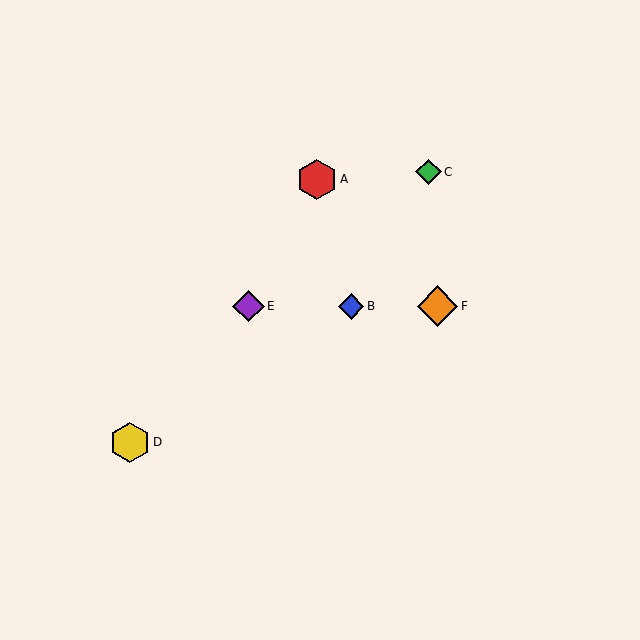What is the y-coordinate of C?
Object C is at y≈172.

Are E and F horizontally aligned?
Yes, both are at y≈306.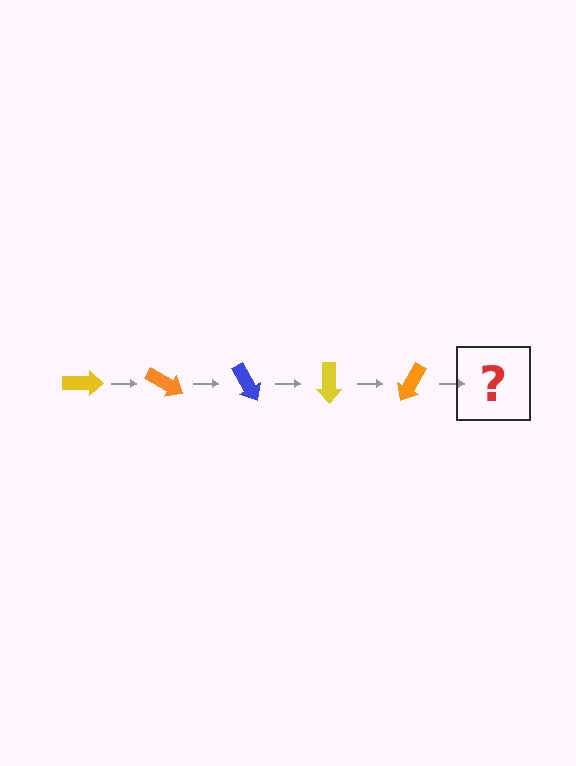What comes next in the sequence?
The next element should be a blue arrow, rotated 150 degrees from the start.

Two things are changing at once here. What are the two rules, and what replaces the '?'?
The two rules are that it rotates 30 degrees each step and the color cycles through yellow, orange, and blue. The '?' should be a blue arrow, rotated 150 degrees from the start.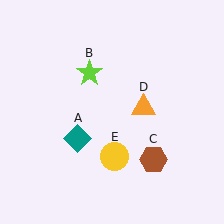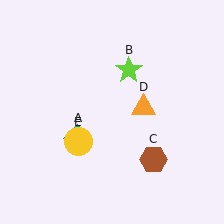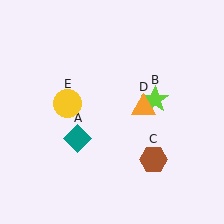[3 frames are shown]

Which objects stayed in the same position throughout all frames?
Teal diamond (object A) and brown hexagon (object C) and orange triangle (object D) remained stationary.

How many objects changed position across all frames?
2 objects changed position: lime star (object B), yellow circle (object E).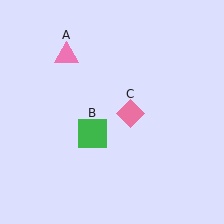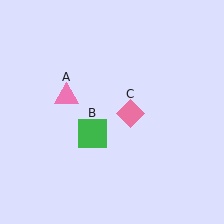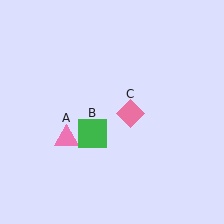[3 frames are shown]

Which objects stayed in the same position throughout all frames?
Green square (object B) and pink diamond (object C) remained stationary.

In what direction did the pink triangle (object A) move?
The pink triangle (object A) moved down.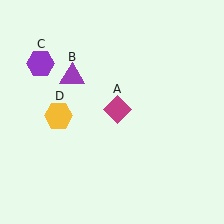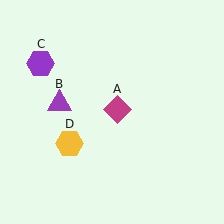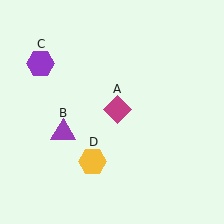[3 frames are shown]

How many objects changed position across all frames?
2 objects changed position: purple triangle (object B), yellow hexagon (object D).